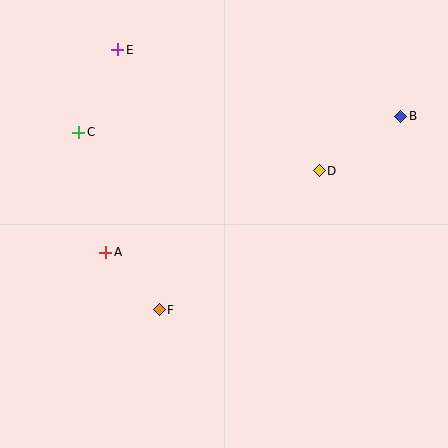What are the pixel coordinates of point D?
Point D is at (319, 171).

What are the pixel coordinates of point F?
Point F is at (159, 310).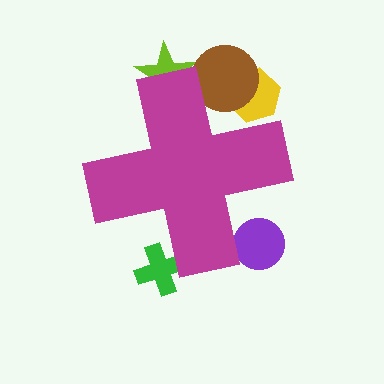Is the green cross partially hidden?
Yes, the green cross is partially hidden behind the magenta cross.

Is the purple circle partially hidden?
Yes, the purple circle is partially hidden behind the magenta cross.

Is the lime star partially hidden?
Yes, the lime star is partially hidden behind the magenta cross.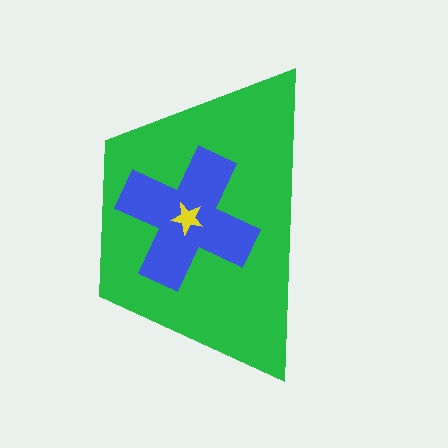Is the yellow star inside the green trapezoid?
Yes.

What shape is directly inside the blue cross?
The yellow star.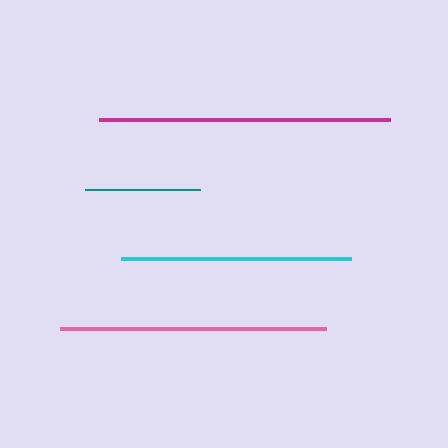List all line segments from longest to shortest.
From longest to shortest: magenta, pink, cyan, teal.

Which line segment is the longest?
The magenta line is the longest at approximately 291 pixels.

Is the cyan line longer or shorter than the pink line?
The pink line is longer than the cyan line.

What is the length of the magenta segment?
The magenta segment is approximately 291 pixels long.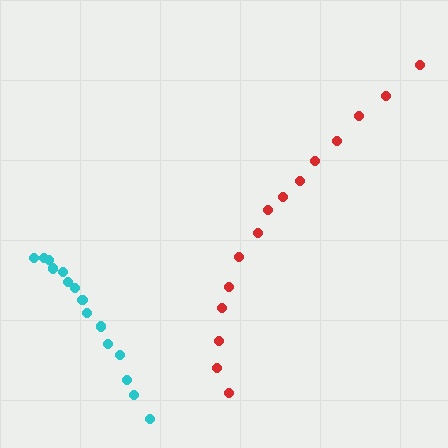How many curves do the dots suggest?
There are 2 distinct paths.